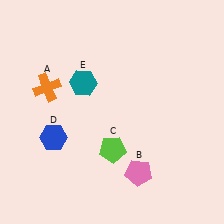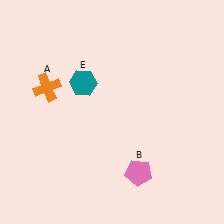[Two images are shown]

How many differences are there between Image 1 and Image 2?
There are 2 differences between the two images.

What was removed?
The blue hexagon (D), the lime pentagon (C) were removed in Image 2.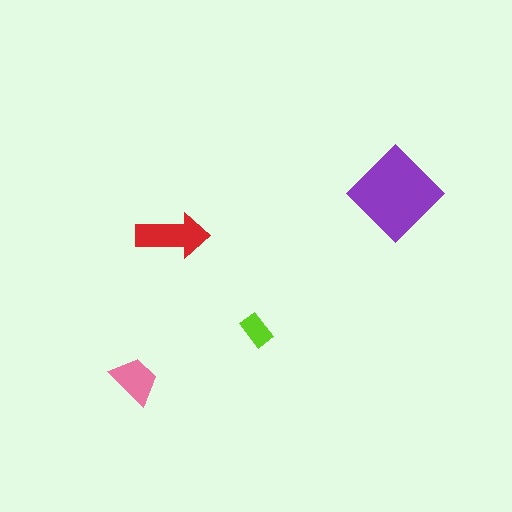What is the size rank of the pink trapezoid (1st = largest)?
3rd.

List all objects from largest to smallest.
The purple diamond, the red arrow, the pink trapezoid, the lime rectangle.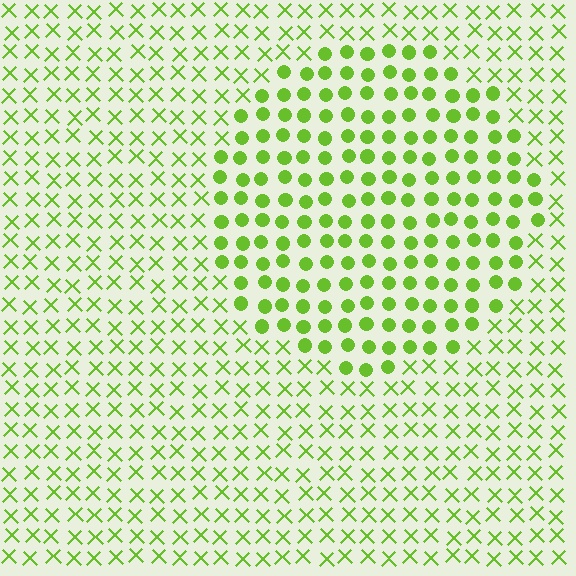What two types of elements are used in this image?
The image uses circles inside the circle region and X marks outside it.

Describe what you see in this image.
The image is filled with small lime elements arranged in a uniform grid. A circle-shaped region contains circles, while the surrounding area contains X marks. The boundary is defined purely by the change in element shape.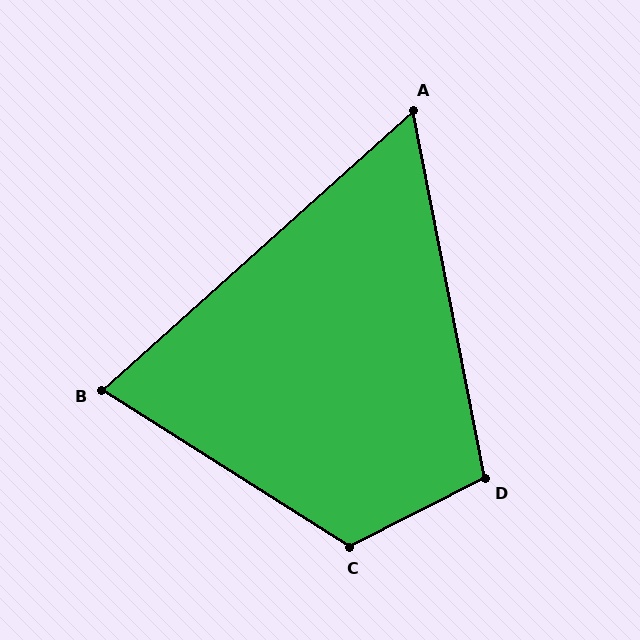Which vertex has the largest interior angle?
C, at approximately 121 degrees.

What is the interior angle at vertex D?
Approximately 106 degrees (obtuse).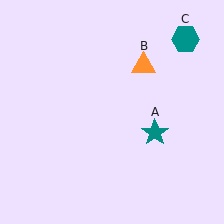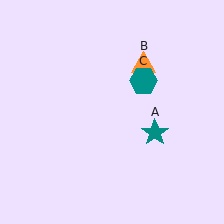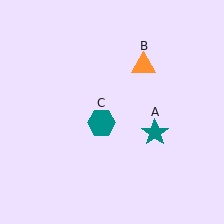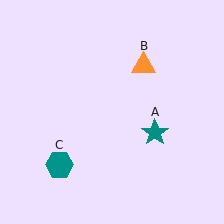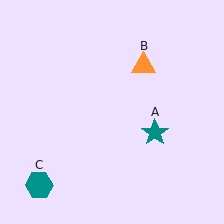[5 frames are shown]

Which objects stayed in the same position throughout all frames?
Teal star (object A) and orange triangle (object B) remained stationary.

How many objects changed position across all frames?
1 object changed position: teal hexagon (object C).